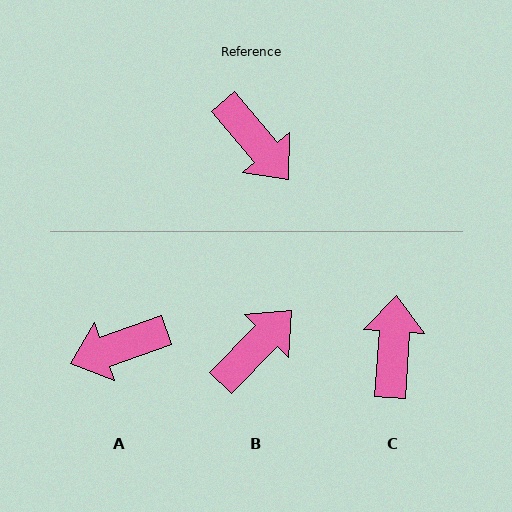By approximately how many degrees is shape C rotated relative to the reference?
Approximately 136 degrees counter-clockwise.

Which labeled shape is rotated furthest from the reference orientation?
C, about 136 degrees away.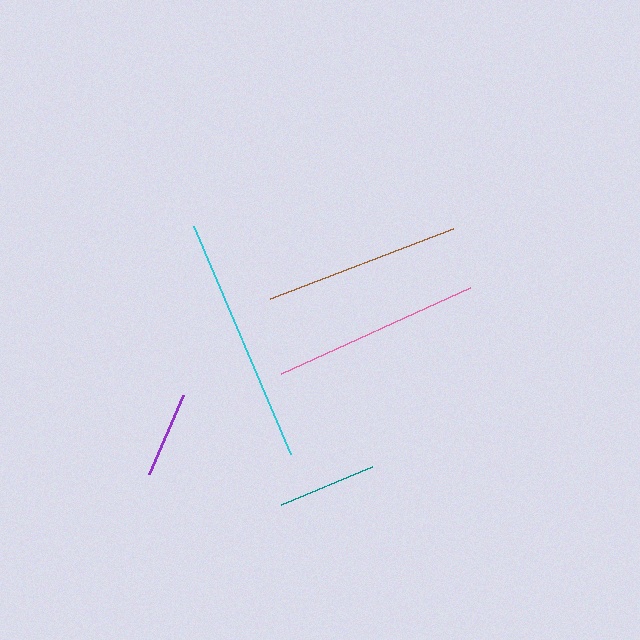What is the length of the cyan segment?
The cyan segment is approximately 249 pixels long.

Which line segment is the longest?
The cyan line is the longest at approximately 249 pixels.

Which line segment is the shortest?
The purple line is the shortest at approximately 87 pixels.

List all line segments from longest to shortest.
From longest to shortest: cyan, pink, brown, teal, purple.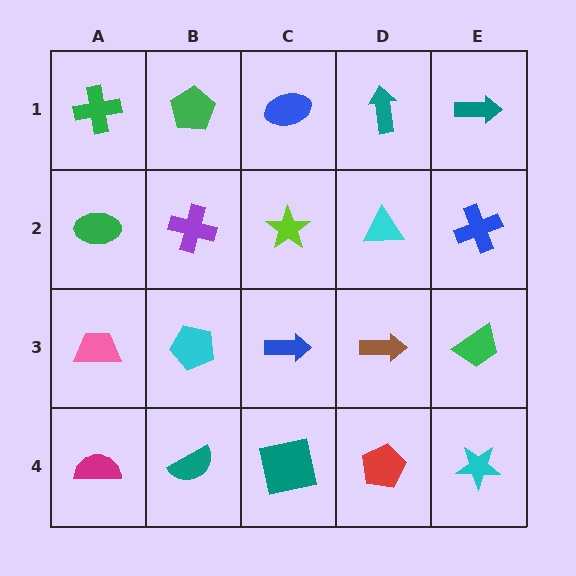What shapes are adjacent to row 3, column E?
A blue cross (row 2, column E), a cyan star (row 4, column E), a brown arrow (row 3, column D).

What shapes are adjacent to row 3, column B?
A purple cross (row 2, column B), a teal semicircle (row 4, column B), a pink trapezoid (row 3, column A), a blue arrow (row 3, column C).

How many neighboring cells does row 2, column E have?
3.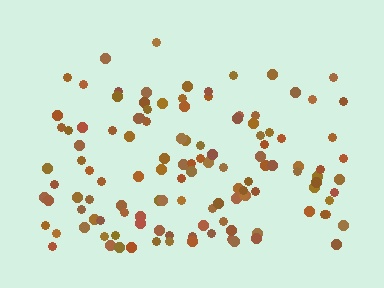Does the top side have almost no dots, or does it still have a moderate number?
Still a moderate number, just noticeably fewer than the bottom.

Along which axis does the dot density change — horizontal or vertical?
Vertical.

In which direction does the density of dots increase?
From top to bottom, with the bottom side densest.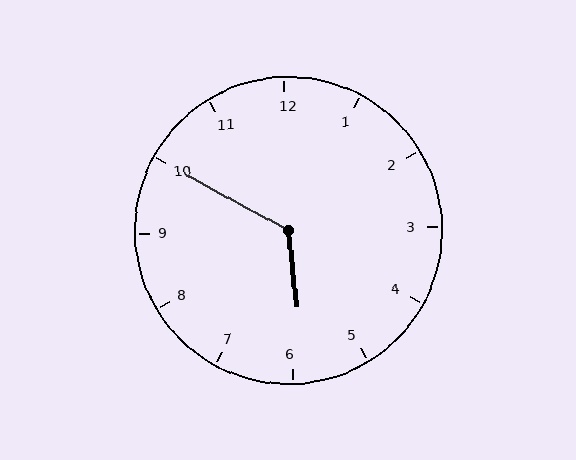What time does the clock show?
5:50.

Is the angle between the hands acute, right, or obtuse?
It is obtuse.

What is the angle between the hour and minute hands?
Approximately 125 degrees.